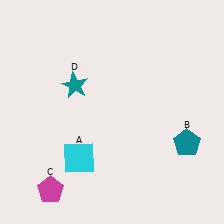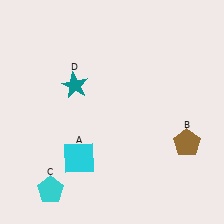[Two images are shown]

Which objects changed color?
B changed from teal to brown. C changed from magenta to cyan.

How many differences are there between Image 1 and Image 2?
There are 2 differences between the two images.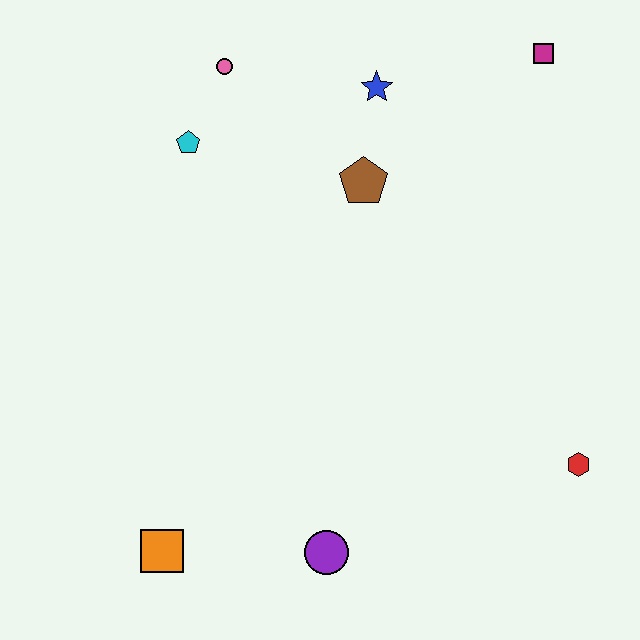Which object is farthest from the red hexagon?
The pink circle is farthest from the red hexagon.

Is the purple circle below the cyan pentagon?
Yes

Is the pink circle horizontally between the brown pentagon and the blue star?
No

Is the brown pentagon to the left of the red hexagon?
Yes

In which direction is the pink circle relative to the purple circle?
The pink circle is above the purple circle.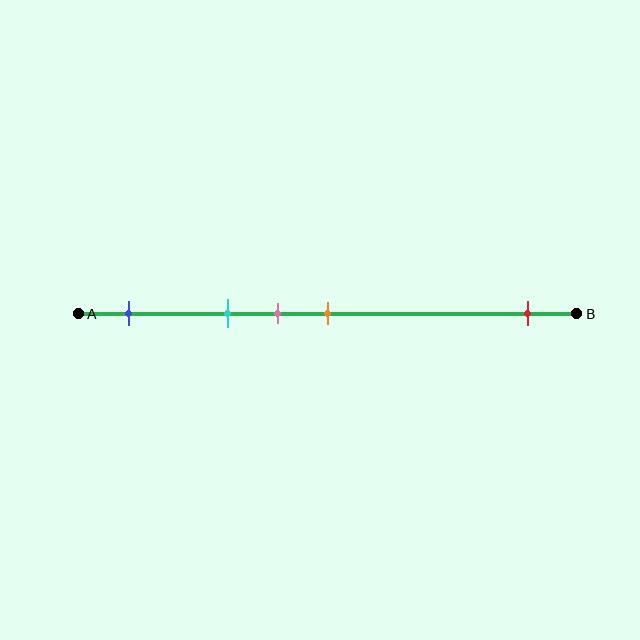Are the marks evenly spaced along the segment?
No, the marks are not evenly spaced.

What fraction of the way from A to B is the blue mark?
The blue mark is approximately 10% (0.1) of the way from A to B.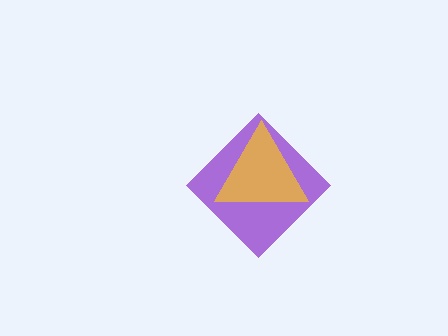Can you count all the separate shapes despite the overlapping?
Yes, there are 2 separate shapes.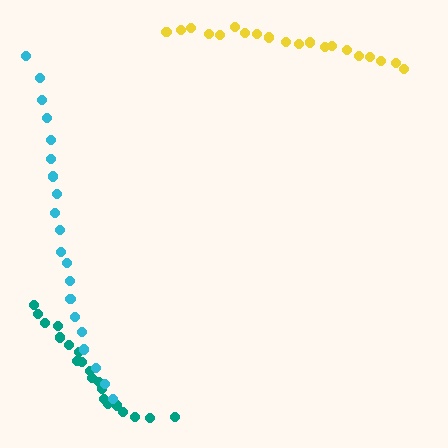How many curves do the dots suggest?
There are 3 distinct paths.